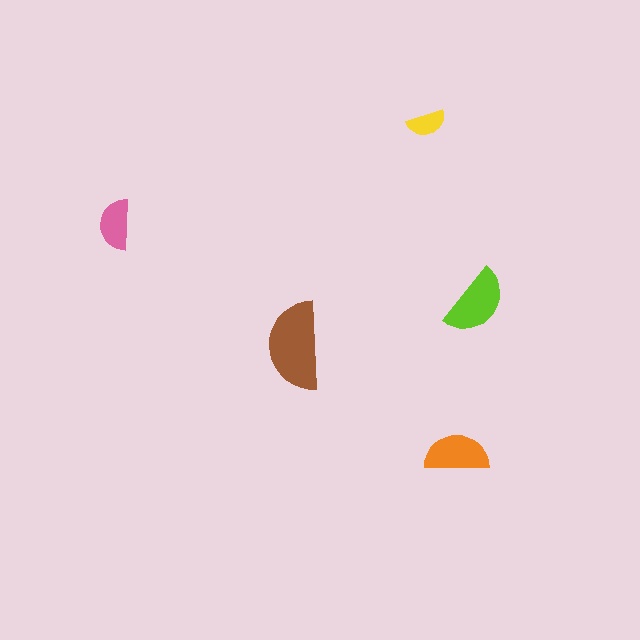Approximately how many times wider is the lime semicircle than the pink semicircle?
About 1.5 times wider.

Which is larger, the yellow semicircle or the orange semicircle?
The orange one.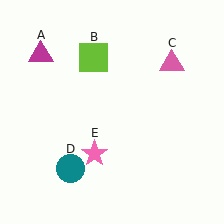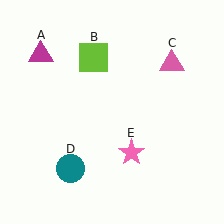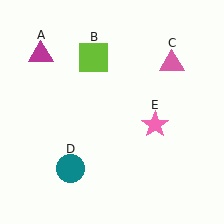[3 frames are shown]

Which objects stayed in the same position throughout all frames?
Magenta triangle (object A) and lime square (object B) and pink triangle (object C) and teal circle (object D) remained stationary.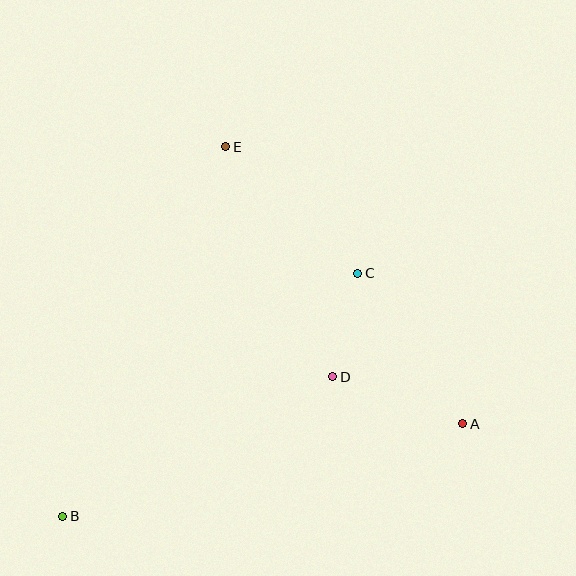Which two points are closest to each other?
Points C and D are closest to each other.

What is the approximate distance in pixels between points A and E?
The distance between A and E is approximately 365 pixels.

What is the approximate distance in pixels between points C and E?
The distance between C and E is approximately 183 pixels.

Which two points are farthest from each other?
Points A and B are farthest from each other.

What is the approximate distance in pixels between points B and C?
The distance between B and C is approximately 382 pixels.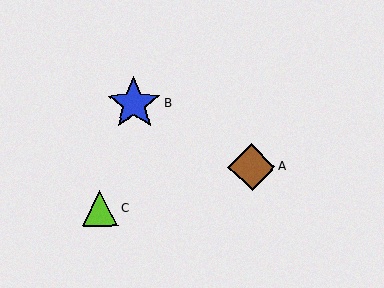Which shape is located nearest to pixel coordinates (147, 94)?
The blue star (labeled B) at (134, 104) is nearest to that location.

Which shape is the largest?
The blue star (labeled B) is the largest.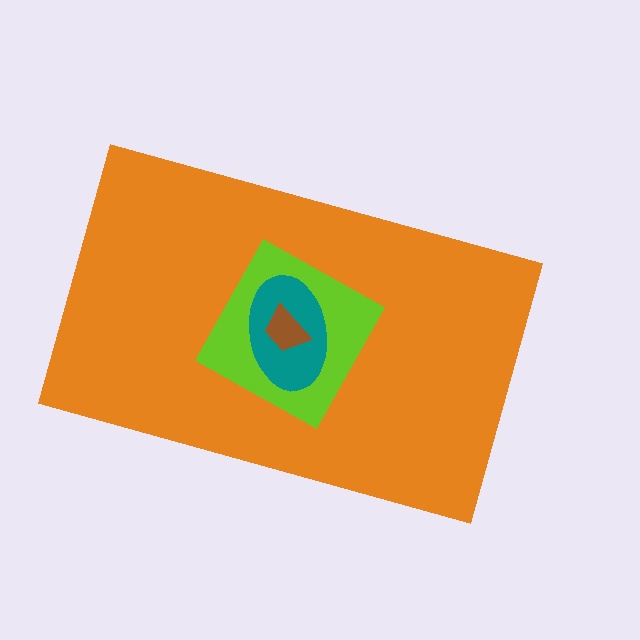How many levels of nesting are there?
4.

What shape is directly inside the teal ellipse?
The brown trapezoid.